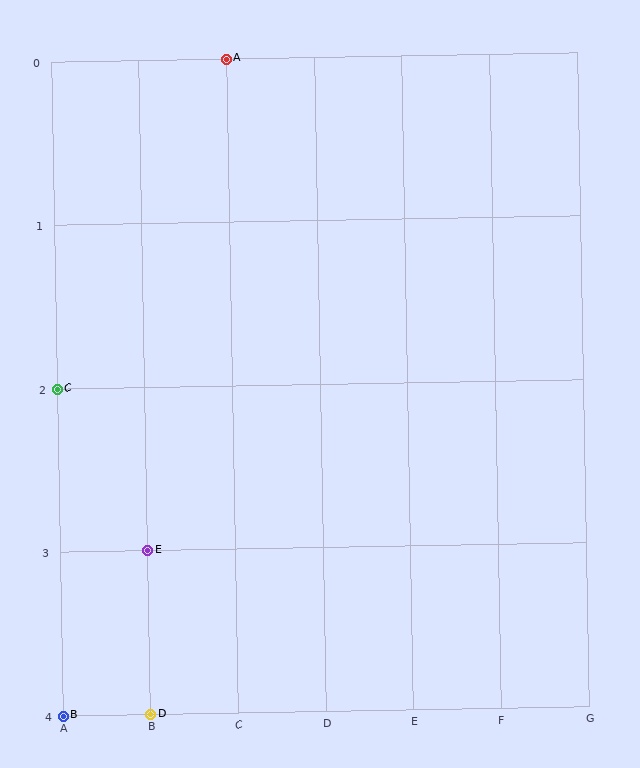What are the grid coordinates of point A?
Point A is at grid coordinates (C, 0).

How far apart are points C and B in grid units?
Points C and B are 2 rows apart.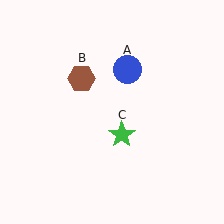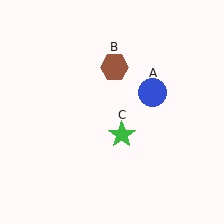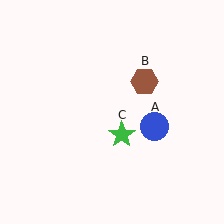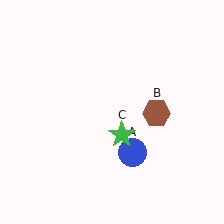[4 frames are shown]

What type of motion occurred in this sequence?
The blue circle (object A), brown hexagon (object B) rotated clockwise around the center of the scene.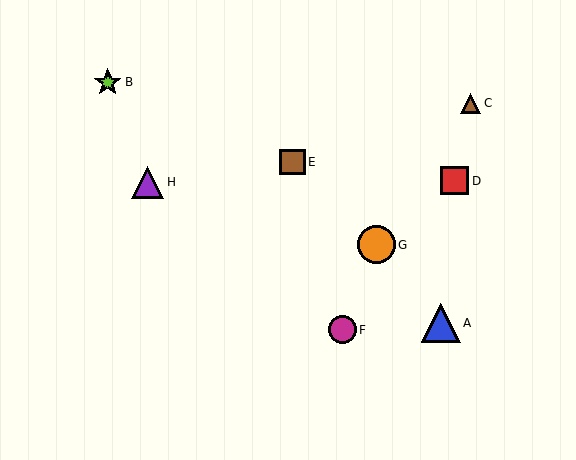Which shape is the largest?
The blue triangle (labeled A) is the largest.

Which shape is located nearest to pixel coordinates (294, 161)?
The brown square (labeled E) at (292, 162) is nearest to that location.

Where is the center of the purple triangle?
The center of the purple triangle is at (148, 182).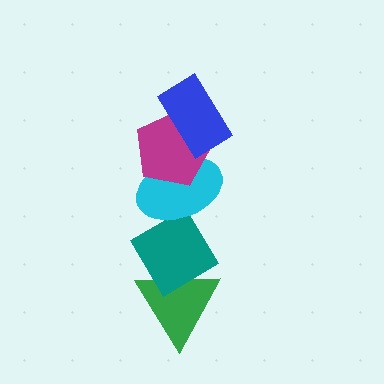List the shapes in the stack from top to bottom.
From top to bottom: the blue rectangle, the magenta pentagon, the cyan ellipse, the teal diamond, the green triangle.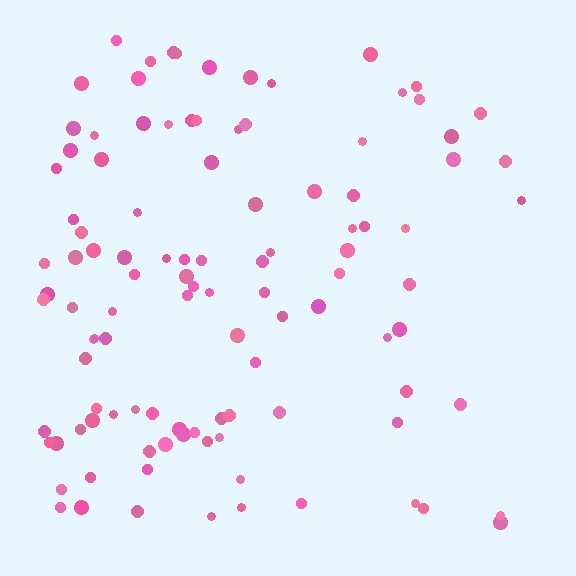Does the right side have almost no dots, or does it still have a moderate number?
Still a moderate number, just noticeably fewer than the left.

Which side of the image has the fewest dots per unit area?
The right.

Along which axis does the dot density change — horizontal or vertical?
Horizontal.